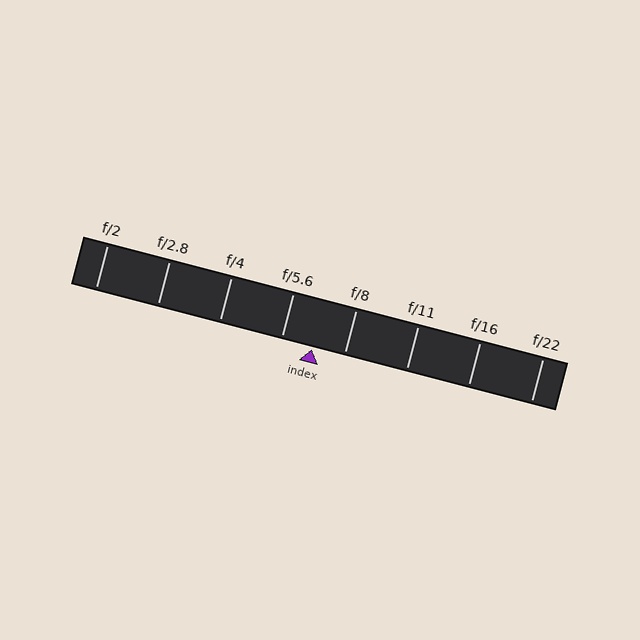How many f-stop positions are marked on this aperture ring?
There are 8 f-stop positions marked.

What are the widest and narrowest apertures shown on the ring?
The widest aperture shown is f/2 and the narrowest is f/22.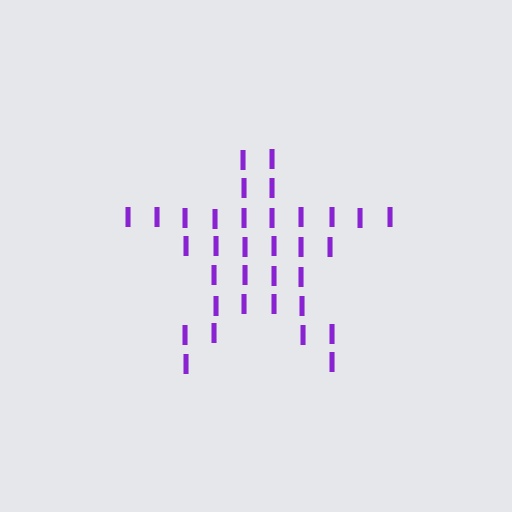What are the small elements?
The small elements are letter I's.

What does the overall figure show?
The overall figure shows a star.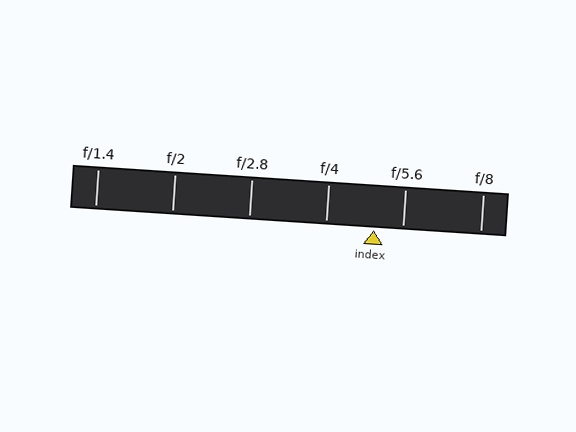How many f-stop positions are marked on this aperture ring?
There are 6 f-stop positions marked.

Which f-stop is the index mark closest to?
The index mark is closest to f/5.6.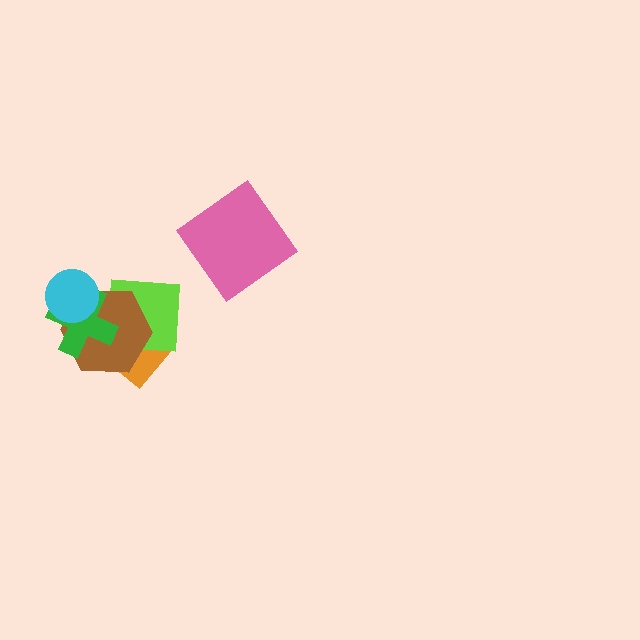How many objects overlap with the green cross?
4 objects overlap with the green cross.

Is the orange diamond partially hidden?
Yes, it is partially covered by another shape.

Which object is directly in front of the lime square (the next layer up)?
The brown hexagon is directly in front of the lime square.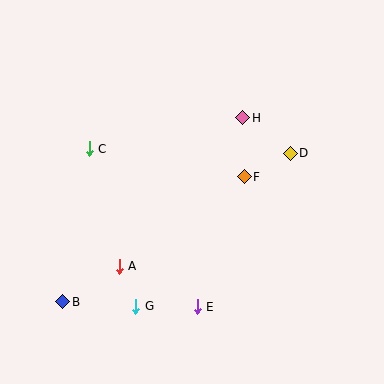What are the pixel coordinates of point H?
Point H is at (243, 118).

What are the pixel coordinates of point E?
Point E is at (197, 307).